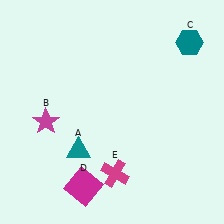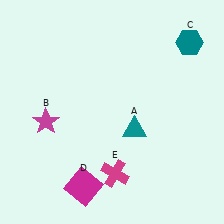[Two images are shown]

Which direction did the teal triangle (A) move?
The teal triangle (A) moved right.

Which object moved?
The teal triangle (A) moved right.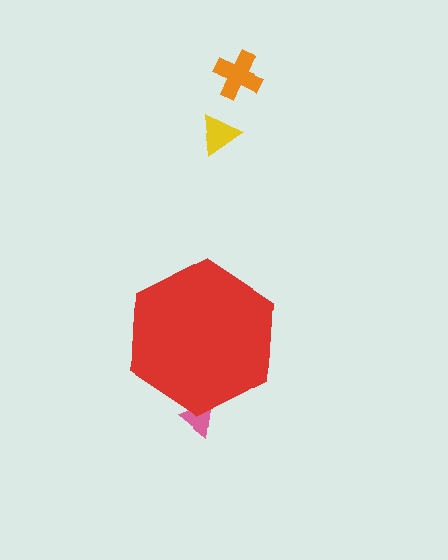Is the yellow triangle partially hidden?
No, the yellow triangle is fully visible.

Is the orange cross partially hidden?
No, the orange cross is fully visible.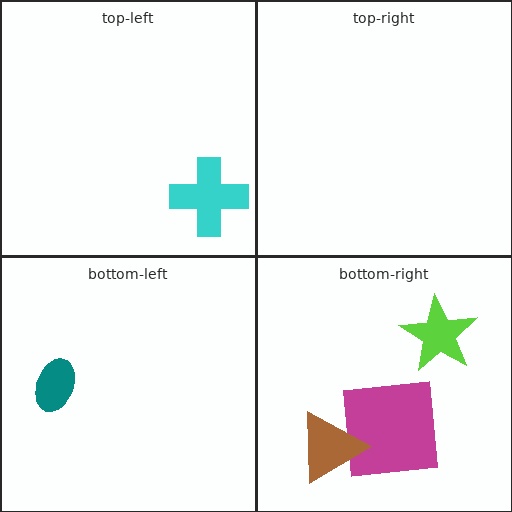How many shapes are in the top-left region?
1.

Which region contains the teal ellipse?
The bottom-left region.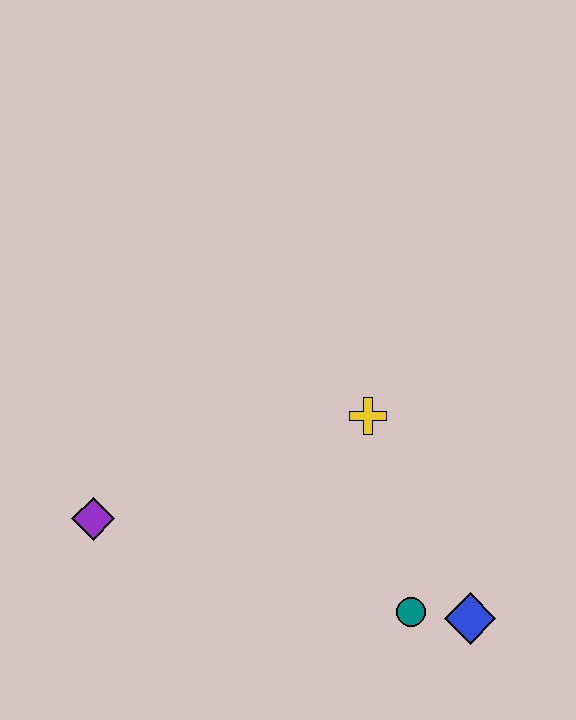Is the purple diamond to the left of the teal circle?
Yes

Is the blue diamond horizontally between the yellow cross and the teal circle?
No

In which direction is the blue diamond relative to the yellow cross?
The blue diamond is below the yellow cross.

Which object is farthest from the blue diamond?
The purple diamond is farthest from the blue diamond.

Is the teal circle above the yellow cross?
No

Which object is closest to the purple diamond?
The yellow cross is closest to the purple diamond.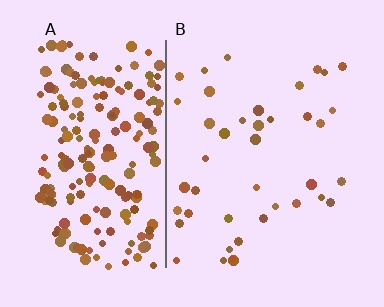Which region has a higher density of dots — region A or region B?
A (the left).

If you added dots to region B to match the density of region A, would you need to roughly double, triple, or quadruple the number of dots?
Approximately quadruple.